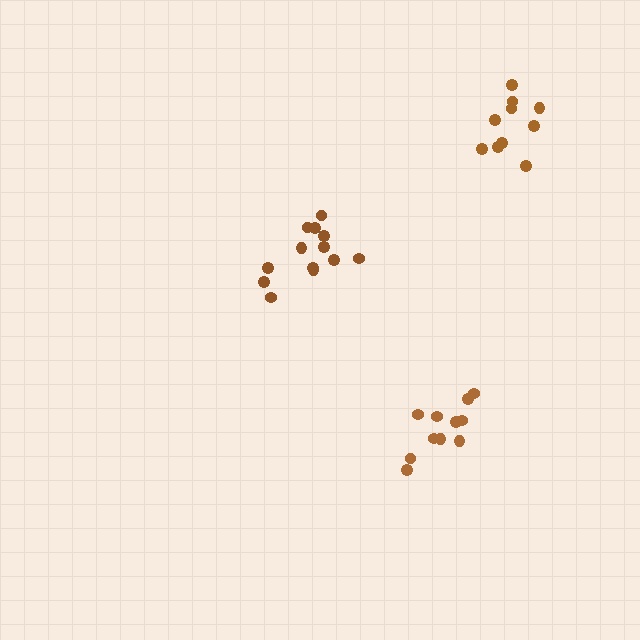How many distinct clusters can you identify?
There are 3 distinct clusters.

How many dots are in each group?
Group 1: 11 dots, Group 2: 13 dots, Group 3: 10 dots (34 total).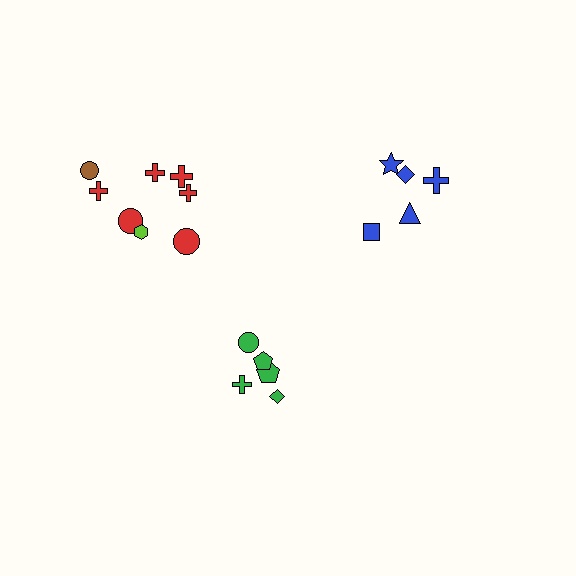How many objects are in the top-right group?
There are 5 objects.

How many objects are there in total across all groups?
There are 18 objects.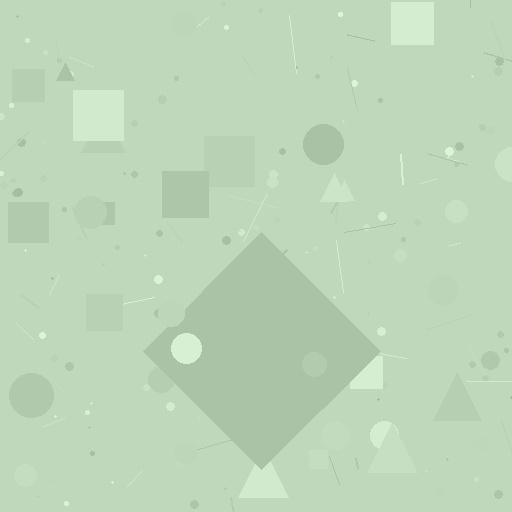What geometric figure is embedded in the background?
A diamond is embedded in the background.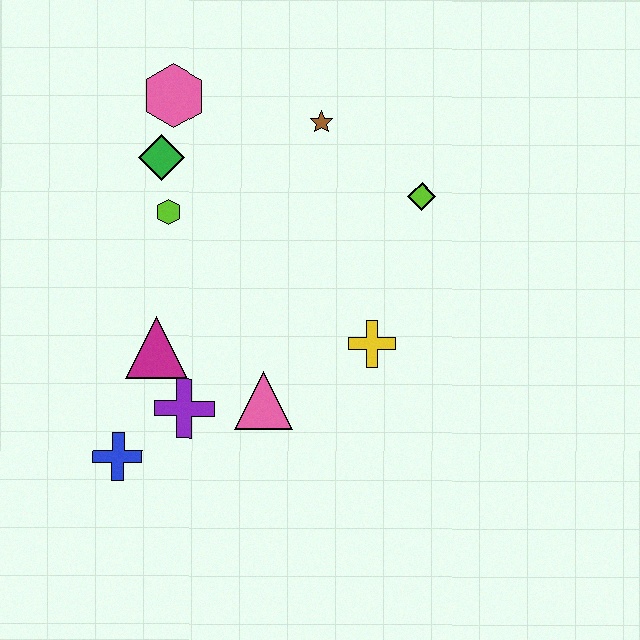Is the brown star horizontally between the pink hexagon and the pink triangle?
No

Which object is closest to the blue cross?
The purple cross is closest to the blue cross.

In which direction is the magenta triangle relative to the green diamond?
The magenta triangle is below the green diamond.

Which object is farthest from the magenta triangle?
The lime diamond is farthest from the magenta triangle.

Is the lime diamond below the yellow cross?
No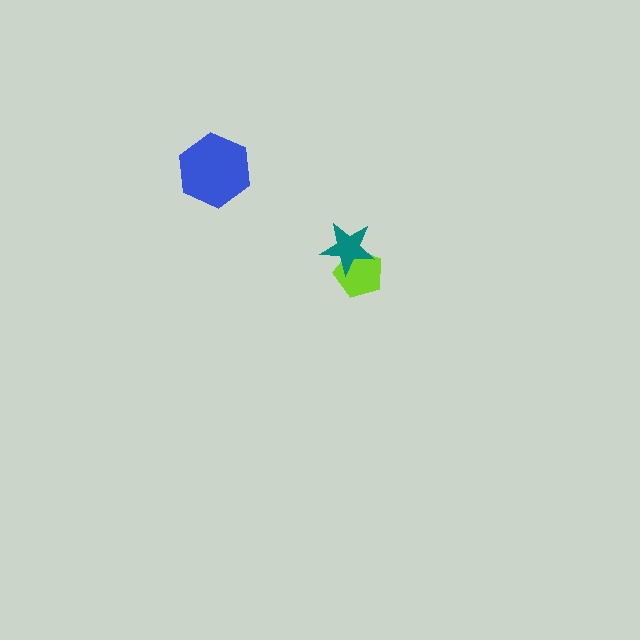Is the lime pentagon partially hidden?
Yes, it is partially covered by another shape.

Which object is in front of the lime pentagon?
The teal star is in front of the lime pentagon.